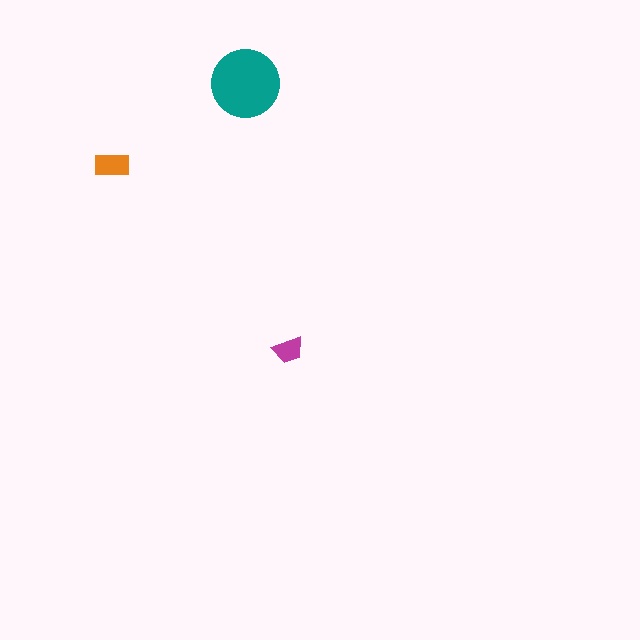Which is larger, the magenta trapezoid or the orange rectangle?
The orange rectangle.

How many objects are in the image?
There are 3 objects in the image.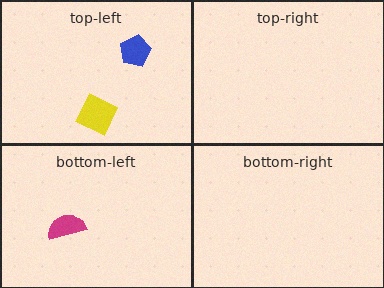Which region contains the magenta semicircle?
The bottom-left region.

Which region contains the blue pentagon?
The top-left region.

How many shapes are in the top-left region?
2.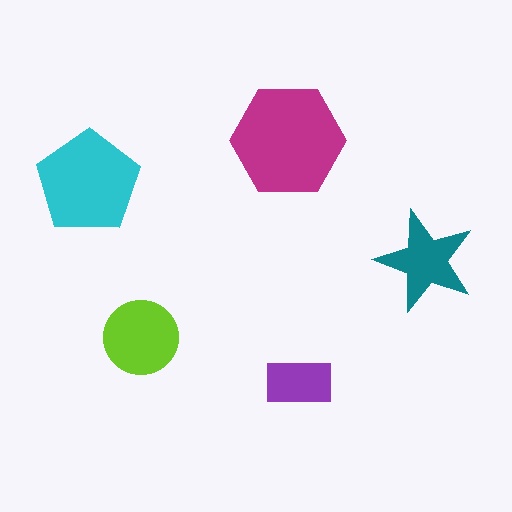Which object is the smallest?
The purple rectangle.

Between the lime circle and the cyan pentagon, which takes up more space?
The cyan pentagon.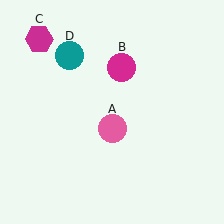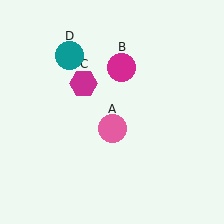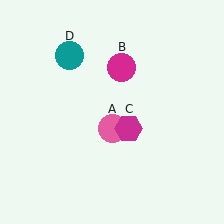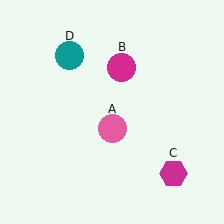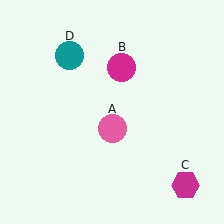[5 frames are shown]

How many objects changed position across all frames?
1 object changed position: magenta hexagon (object C).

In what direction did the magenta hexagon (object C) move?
The magenta hexagon (object C) moved down and to the right.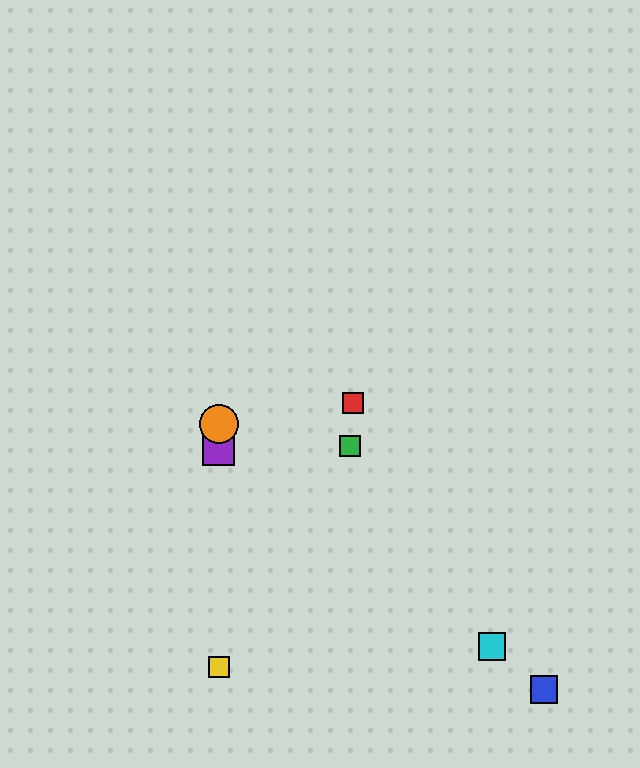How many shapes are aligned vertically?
3 shapes (the yellow square, the purple square, the orange circle) are aligned vertically.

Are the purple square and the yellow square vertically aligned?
Yes, both are at x≈219.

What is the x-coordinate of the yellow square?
The yellow square is at x≈219.